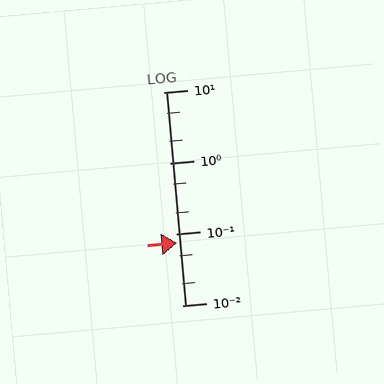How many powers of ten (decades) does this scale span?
The scale spans 3 decades, from 0.01 to 10.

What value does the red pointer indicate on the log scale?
The pointer indicates approximately 0.074.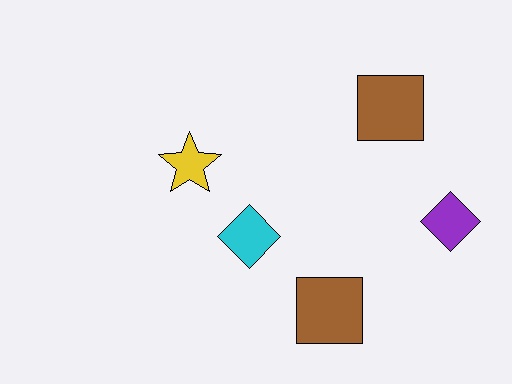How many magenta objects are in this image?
There are no magenta objects.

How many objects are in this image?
There are 5 objects.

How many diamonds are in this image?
There are 2 diamonds.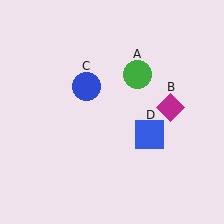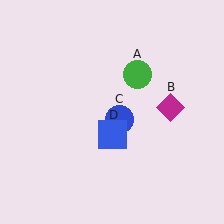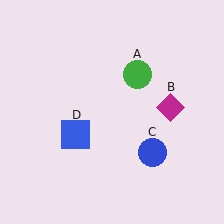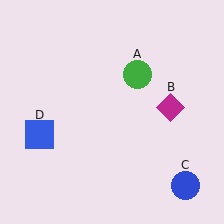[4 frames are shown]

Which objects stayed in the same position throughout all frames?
Green circle (object A) and magenta diamond (object B) remained stationary.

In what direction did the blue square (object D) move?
The blue square (object D) moved left.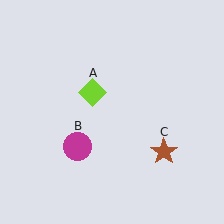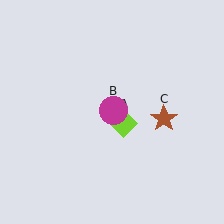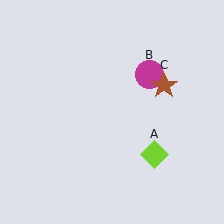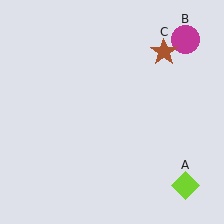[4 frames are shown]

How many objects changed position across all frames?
3 objects changed position: lime diamond (object A), magenta circle (object B), brown star (object C).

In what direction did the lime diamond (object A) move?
The lime diamond (object A) moved down and to the right.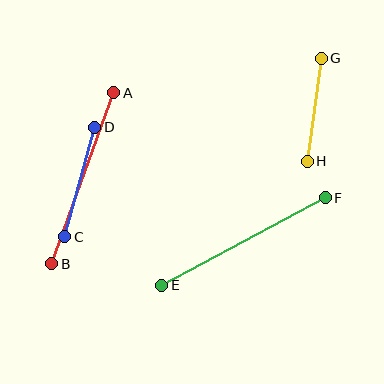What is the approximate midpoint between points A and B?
The midpoint is at approximately (83, 178) pixels.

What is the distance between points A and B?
The distance is approximately 182 pixels.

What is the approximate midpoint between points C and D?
The midpoint is at approximately (80, 182) pixels.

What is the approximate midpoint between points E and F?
The midpoint is at approximately (244, 241) pixels.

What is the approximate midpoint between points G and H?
The midpoint is at approximately (314, 110) pixels.